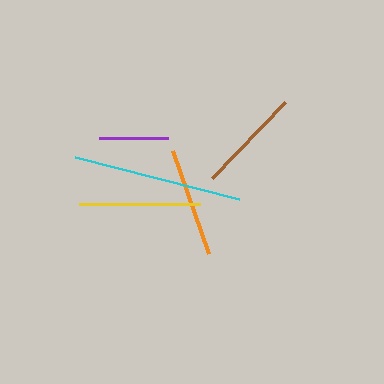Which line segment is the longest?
The cyan line is the longest at approximately 169 pixels.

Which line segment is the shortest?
The purple line is the shortest at approximately 69 pixels.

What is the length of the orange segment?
The orange segment is approximately 109 pixels long.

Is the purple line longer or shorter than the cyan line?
The cyan line is longer than the purple line.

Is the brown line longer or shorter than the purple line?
The brown line is longer than the purple line.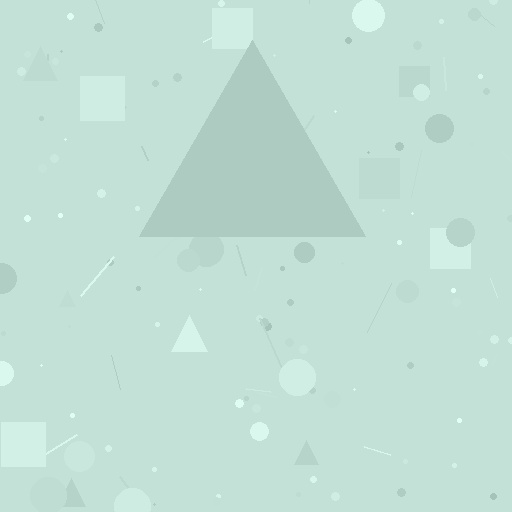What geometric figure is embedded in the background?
A triangle is embedded in the background.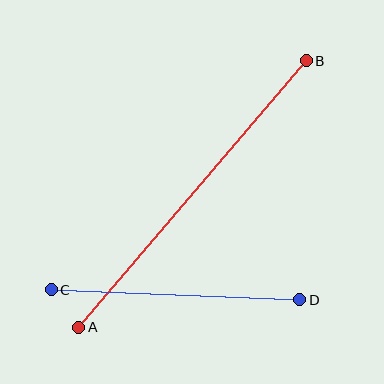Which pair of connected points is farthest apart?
Points A and B are farthest apart.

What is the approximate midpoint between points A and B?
The midpoint is at approximately (193, 194) pixels.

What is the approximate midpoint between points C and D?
The midpoint is at approximately (176, 295) pixels.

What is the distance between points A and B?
The distance is approximately 350 pixels.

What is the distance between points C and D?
The distance is approximately 249 pixels.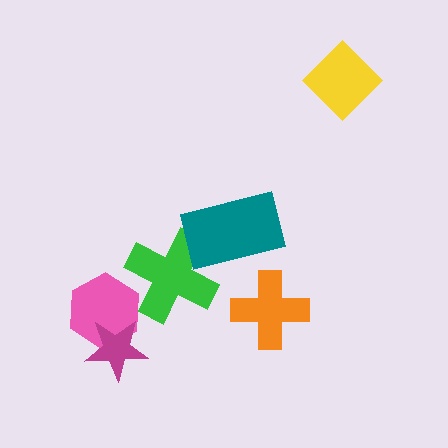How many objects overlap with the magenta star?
1 object overlaps with the magenta star.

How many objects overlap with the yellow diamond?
0 objects overlap with the yellow diamond.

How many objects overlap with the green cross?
2 objects overlap with the green cross.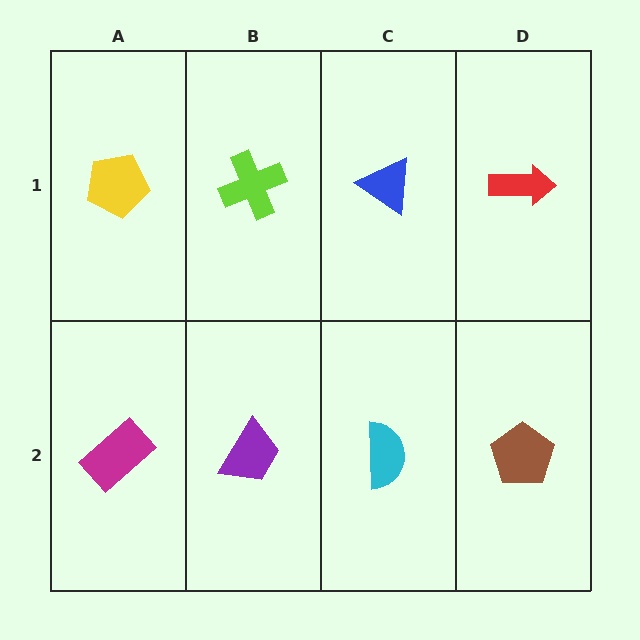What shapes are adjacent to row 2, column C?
A blue triangle (row 1, column C), a purple trapezoid (row 2, column B), a brown pentagon (row 2, column D).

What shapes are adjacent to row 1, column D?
A brown pentagon (row 2, column D), a blue triangle (row 1, column C).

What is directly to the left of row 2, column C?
A purple trapezoid.